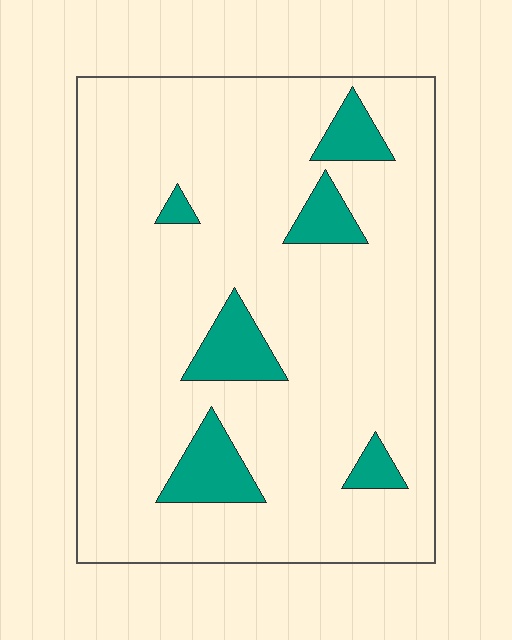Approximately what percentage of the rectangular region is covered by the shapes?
Approximately 10%.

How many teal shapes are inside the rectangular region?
6.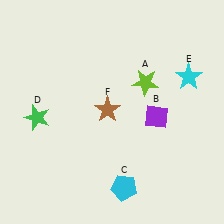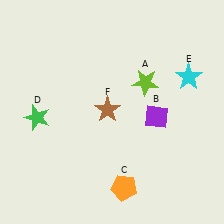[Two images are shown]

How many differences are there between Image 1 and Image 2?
There is 1 difference between the two images.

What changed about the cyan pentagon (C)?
In Image 1, C is cyan. In Image 2, it changed to orange.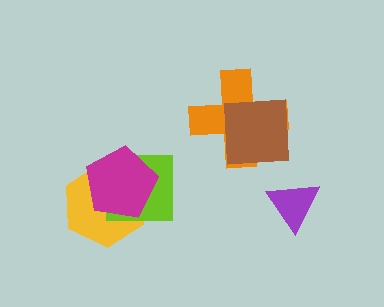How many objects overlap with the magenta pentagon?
2 objects overlap with the magenta pentagon.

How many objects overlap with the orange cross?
1 object overlaps with the orange cross.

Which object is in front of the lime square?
The magenta pentagon is in front of the lime square.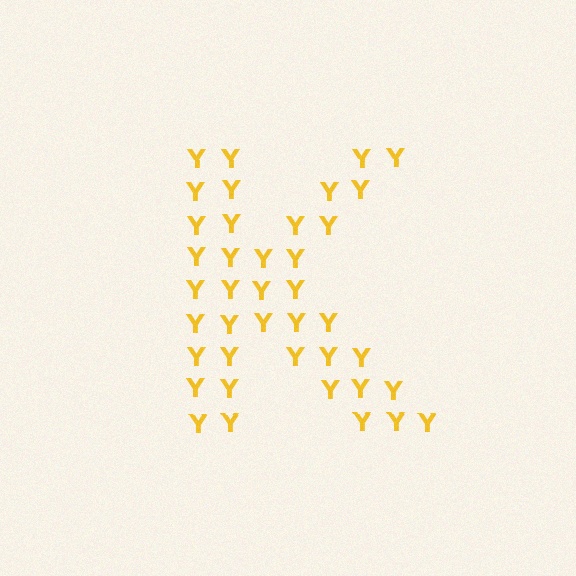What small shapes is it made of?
It is made of small letter Y's.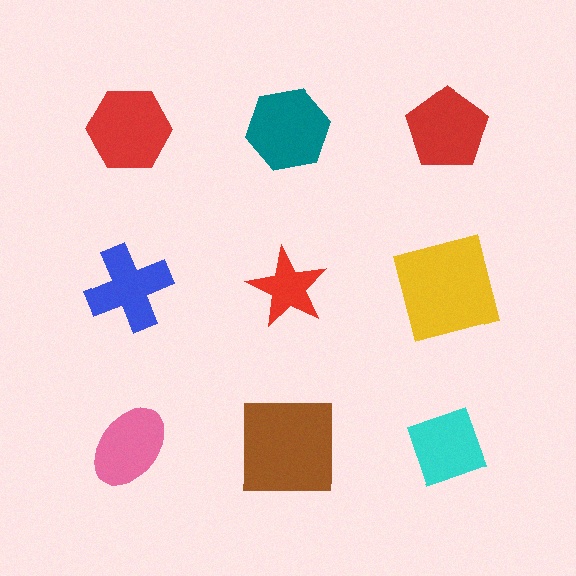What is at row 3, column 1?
A pink ellipse.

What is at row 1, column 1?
A red hexagon.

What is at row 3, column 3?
A cyan diamond.